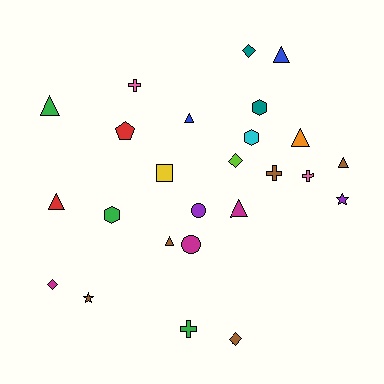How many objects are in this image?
There are 25 objects.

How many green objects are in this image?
There are 3 green objects.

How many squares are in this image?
There is 1 square.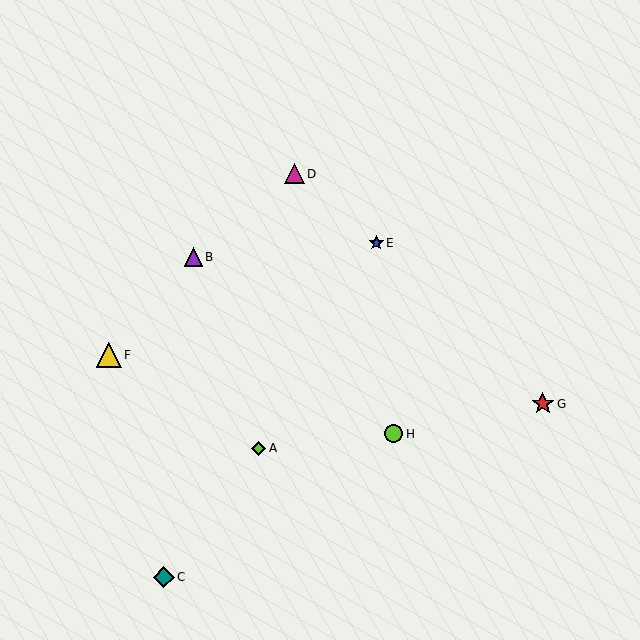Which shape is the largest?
The yellow triangle (labeled F) is the largest.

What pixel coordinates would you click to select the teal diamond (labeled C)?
Click at (164, 577) to select the teal diamond C.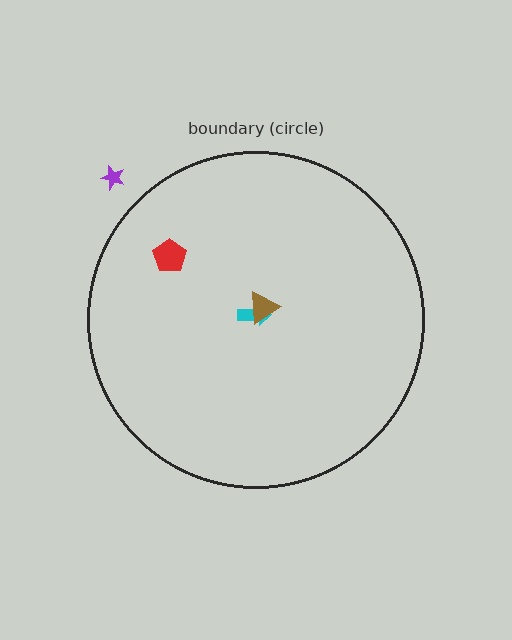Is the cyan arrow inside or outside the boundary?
Inside.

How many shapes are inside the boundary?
3 inside, 1 outside.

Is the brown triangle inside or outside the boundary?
Inside.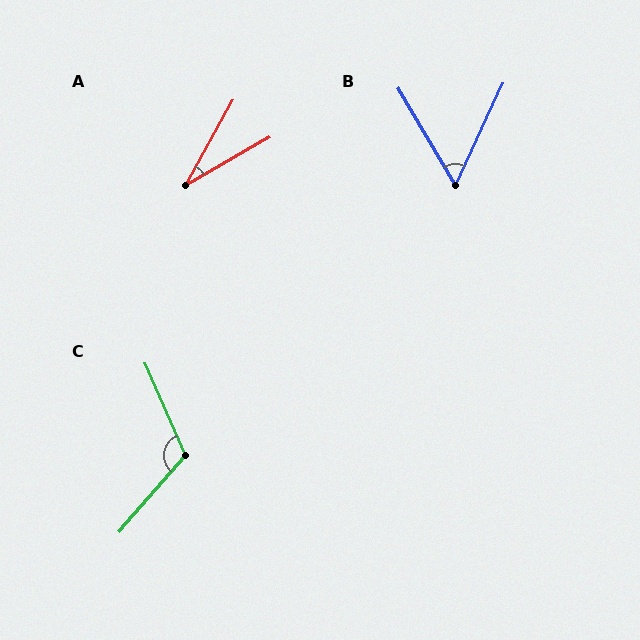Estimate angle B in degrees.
Approximately 55 degrees.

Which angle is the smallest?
A, at approximately 31 degrees.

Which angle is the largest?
C, at approximately 115 degrees.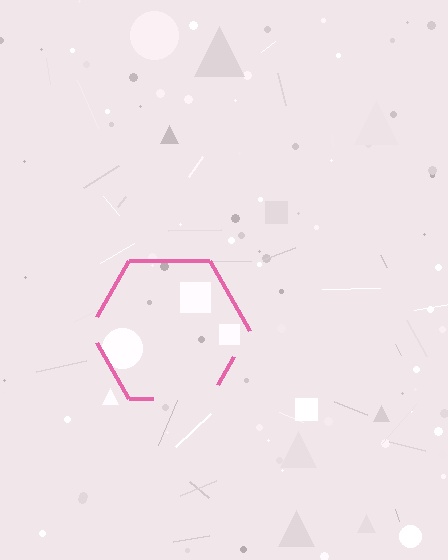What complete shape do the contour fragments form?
The contour fragments form a hexagon.